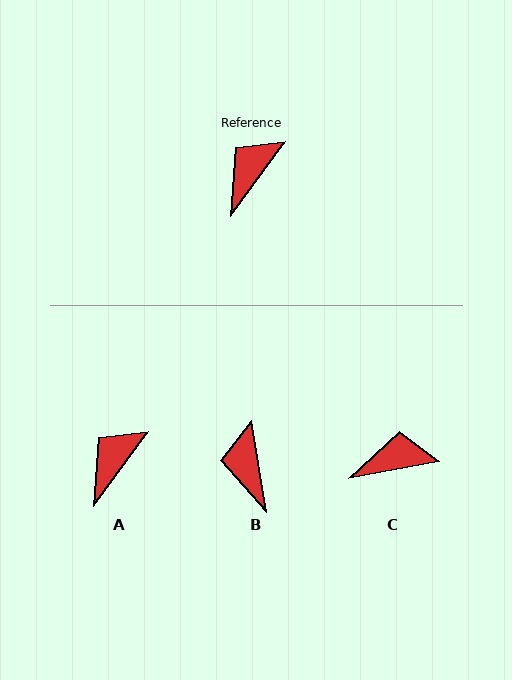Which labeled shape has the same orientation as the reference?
A.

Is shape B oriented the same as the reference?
No, it is off by about 45 degrees.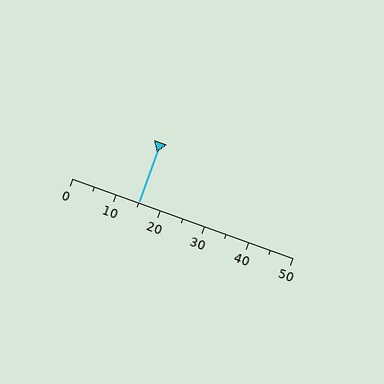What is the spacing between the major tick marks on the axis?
The major ticks are spaced 10 apart.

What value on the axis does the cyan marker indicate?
The marker indicates approximately 15.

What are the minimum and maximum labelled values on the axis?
The axis runs from 0 to 50.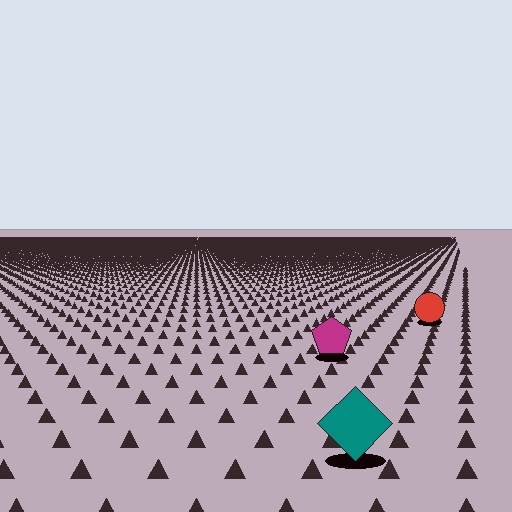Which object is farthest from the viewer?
The red circle is farthest from the viewer. It appears smaller and the ground texture around it is denser.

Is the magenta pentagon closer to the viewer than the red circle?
Yes. The magenta pentagon is closer — you can tell from the texture gradient: the ground texture is coarser near it.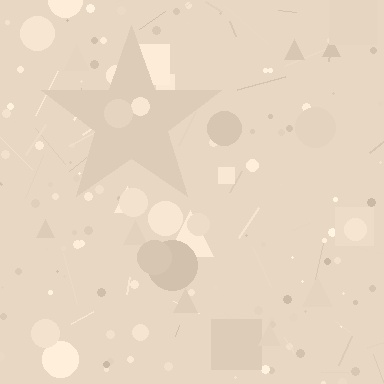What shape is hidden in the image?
A star is hidden in the image.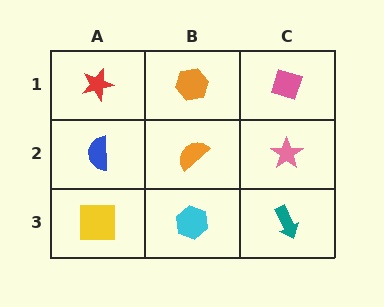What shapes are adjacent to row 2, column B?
An orange hexagon (row 1, column B), a cyan hexagon (row 3, column B), a blue semicircle (row 2, column A), a pink star (row 2, column C).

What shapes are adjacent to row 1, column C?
A pink star (row 2, column C), an orange hexagon (row 1, column B).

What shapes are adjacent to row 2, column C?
A pink diamond (row 1, column C), a teal arrow (row 3, column C), an orange semicircle (row 2, column B).